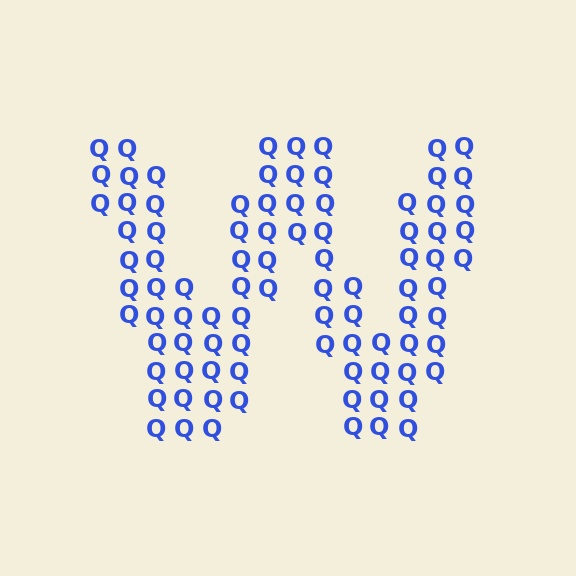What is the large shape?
The large shape is the letter W.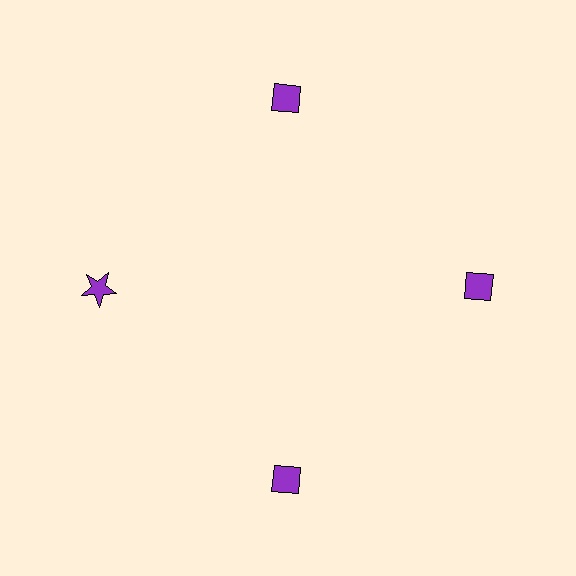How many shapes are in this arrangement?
There are 4 shapes arranged in a ring pattern.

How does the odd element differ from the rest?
It has a different shape: star instead of diamond.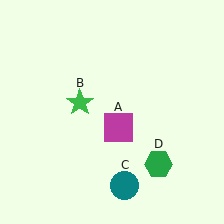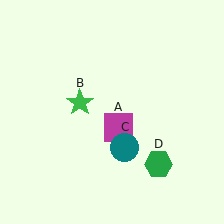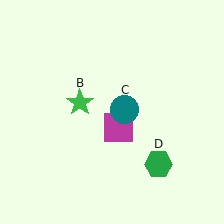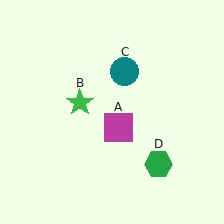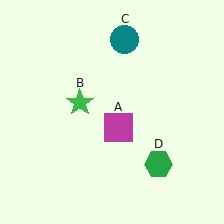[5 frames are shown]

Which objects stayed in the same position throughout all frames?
Magenta square (object A) and green star (object B) and green hexagon (object D) remained stationary.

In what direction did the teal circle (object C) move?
The teal circle (object C) moved up.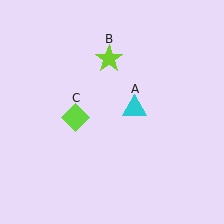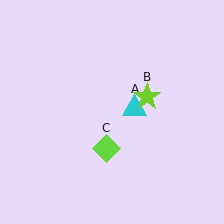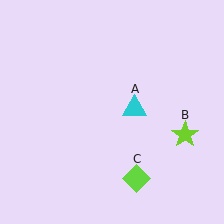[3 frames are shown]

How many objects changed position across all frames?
2 objects changed position: lime star (object B), lime diamond (object C).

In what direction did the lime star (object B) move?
The lime star (object B) moved down and to the right.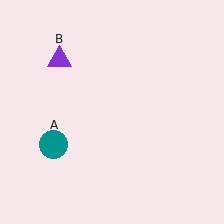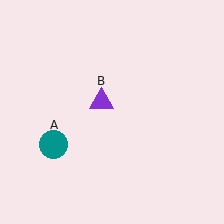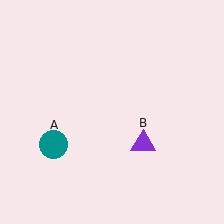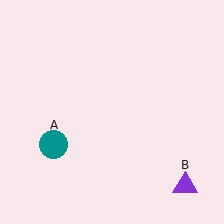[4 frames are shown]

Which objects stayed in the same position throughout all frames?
Teal circle (object A) remained stationary.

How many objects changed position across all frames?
1 object changed position: purple triangle (object B).